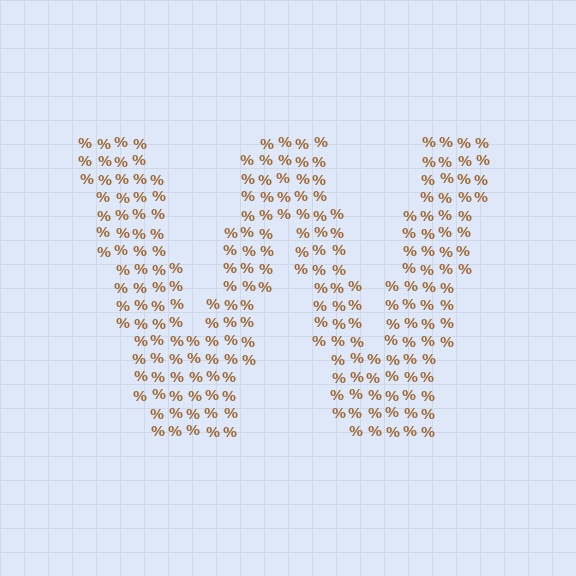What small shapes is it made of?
It is made of small percent signs.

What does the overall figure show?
The overall figure shows the letter W.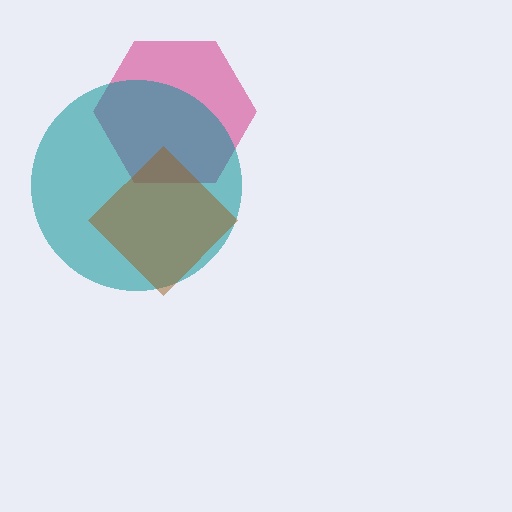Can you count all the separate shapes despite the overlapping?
Yes, there are 3 separate shapes.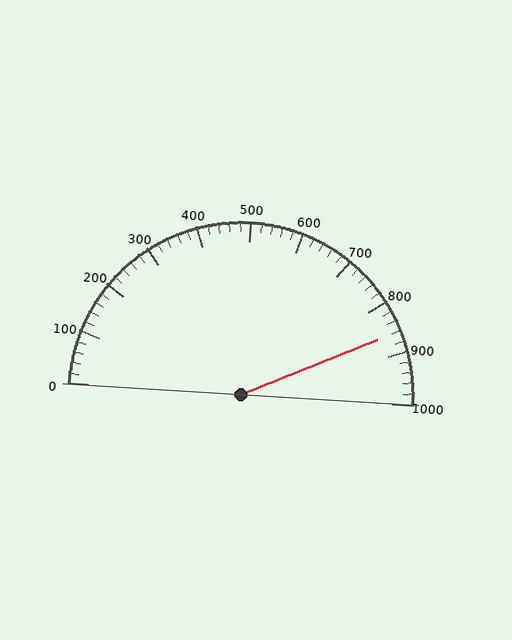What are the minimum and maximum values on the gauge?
The gauge ranges from 0 to 1000.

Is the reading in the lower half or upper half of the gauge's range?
The reading is in the upper half of the range (0 to 1000).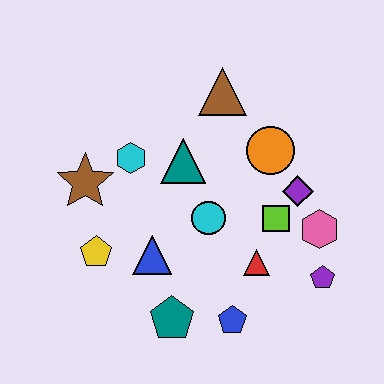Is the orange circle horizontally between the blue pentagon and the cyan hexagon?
No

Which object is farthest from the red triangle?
The brown star is farthest from the red triangle.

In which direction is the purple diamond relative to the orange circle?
The purple diamond is below the orange circle.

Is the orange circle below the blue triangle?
No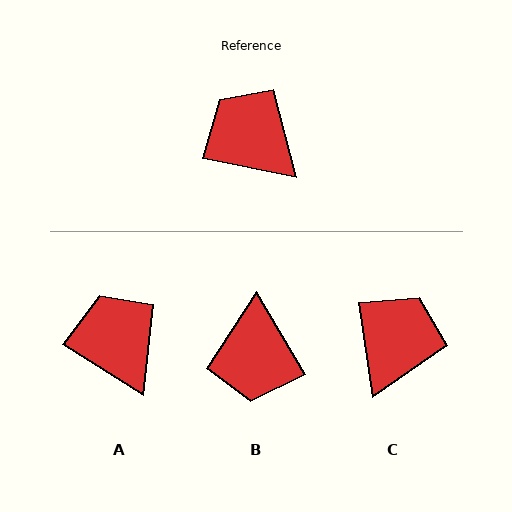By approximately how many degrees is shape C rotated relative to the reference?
Approximately 69 degrees clockwise.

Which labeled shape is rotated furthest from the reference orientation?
B, about 133 degrees away.